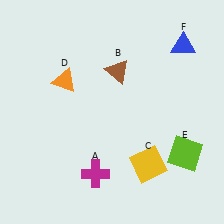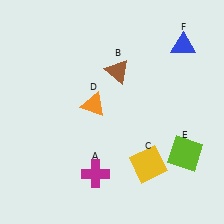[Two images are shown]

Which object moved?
The orange triangle (D) moved right.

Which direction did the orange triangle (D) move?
The orange triangle (D) moved right.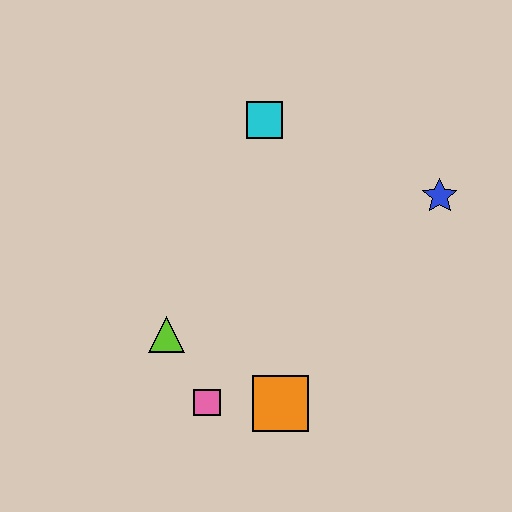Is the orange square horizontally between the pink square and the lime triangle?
No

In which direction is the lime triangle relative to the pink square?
The lime triangle is above the pink square.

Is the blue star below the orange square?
No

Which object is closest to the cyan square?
The blue star is closest to the cyan square.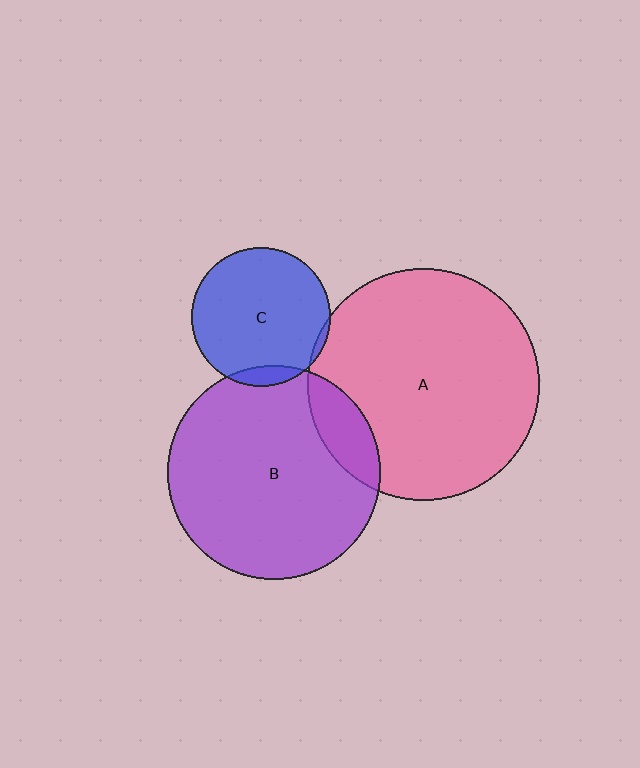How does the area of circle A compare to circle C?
Approximately 2.8 times.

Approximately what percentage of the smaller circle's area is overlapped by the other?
Approximately 5%.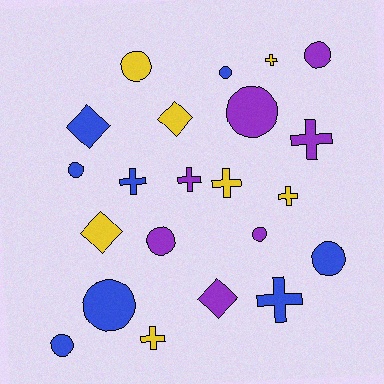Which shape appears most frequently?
Circle, with 10 objects.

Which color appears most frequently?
Blue, with 8 objects.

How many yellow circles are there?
There is 1 yellow circle.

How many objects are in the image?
There are 22 objects.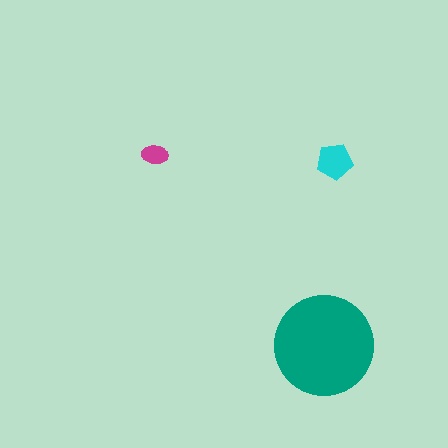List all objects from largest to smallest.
The teal circle, the cyan pentagon, the magenta ellipse.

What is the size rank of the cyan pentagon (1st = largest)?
2nd.